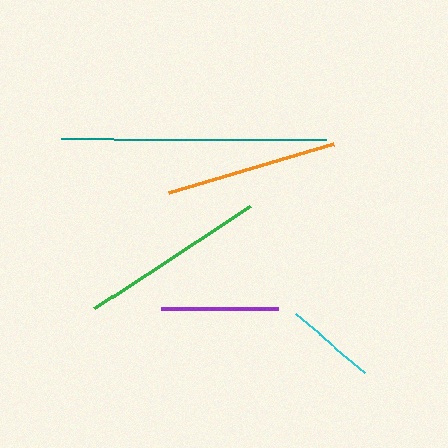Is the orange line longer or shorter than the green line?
The green line is longer than the orange line.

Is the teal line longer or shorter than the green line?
The teal line is longer than the green line.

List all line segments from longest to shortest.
From longest to shortest: teal, green, orange, purple, cyan.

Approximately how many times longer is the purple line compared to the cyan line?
The purple line is approximately 1.3 times the length of the cyan line.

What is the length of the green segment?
The green segment is approximately 187 pixels long.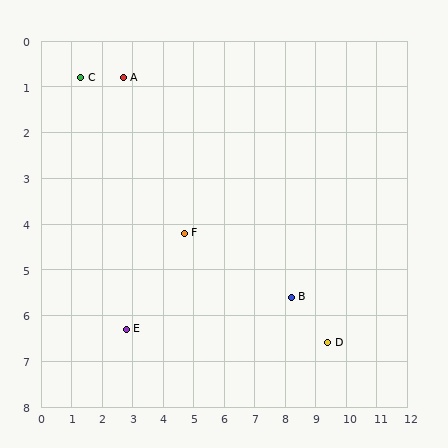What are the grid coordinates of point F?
Point F is at approximately (4.7, 4.2).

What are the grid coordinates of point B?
Point B is at approximately (8.2, 5.6).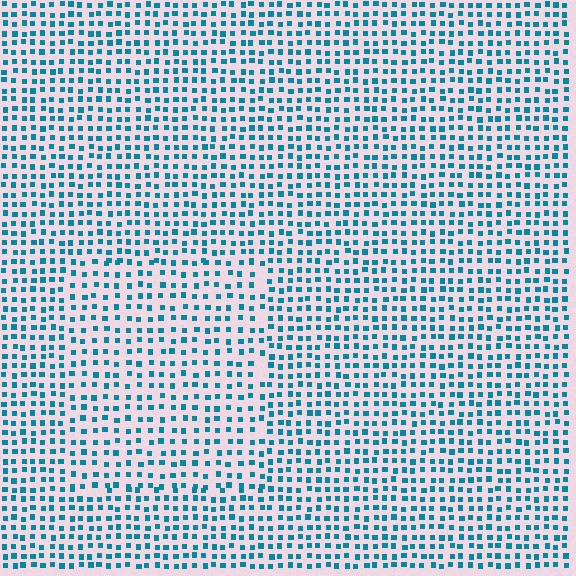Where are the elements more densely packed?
The elements are more densely packed outside the rectangle boundary.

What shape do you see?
I see a rectangle.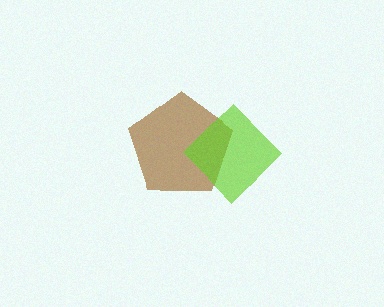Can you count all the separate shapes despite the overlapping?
Yes, there are 2 separate shapes.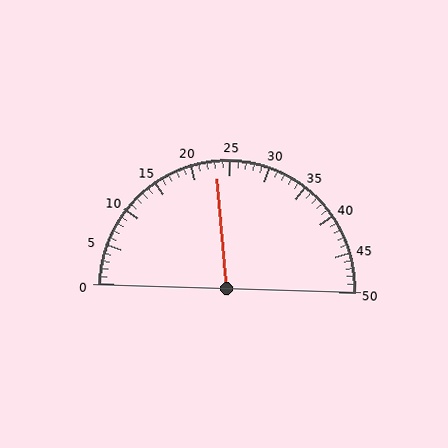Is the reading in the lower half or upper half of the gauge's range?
The reading is in the lower half of the range (0 to 50).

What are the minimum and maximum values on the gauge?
The gauge ranges from 0 to 50.